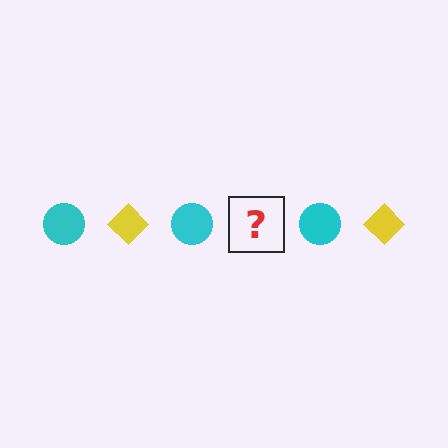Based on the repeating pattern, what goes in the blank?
The blank should be a yellow diamond.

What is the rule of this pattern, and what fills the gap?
The rule is that the pattern alternates between cyan circle and yellow diamond. The gap should be filled with a yellow diamond.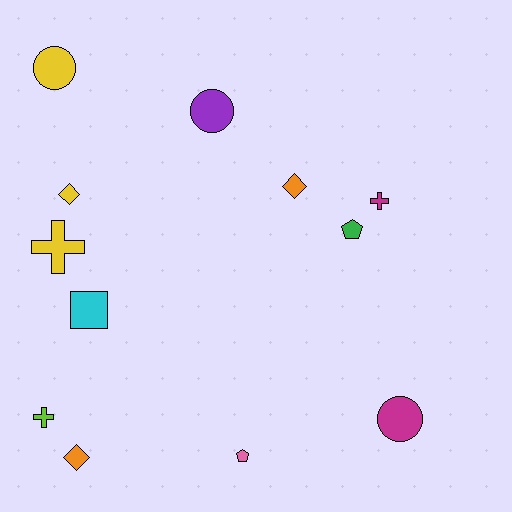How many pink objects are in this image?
There is 1 pink object.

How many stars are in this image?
There are no stars.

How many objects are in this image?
There are 12 objects.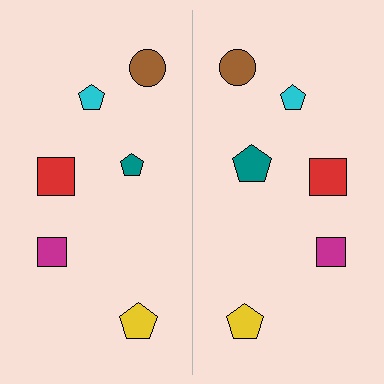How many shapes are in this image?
There are 12 shapes in this image.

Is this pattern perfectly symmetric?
No, the pattern is not perfectly symmetric. The teal pentagon on the right side has a different size than its mirror counterpart.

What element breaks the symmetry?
The teal pentagon on the right side has a different size than its mirror counterpart.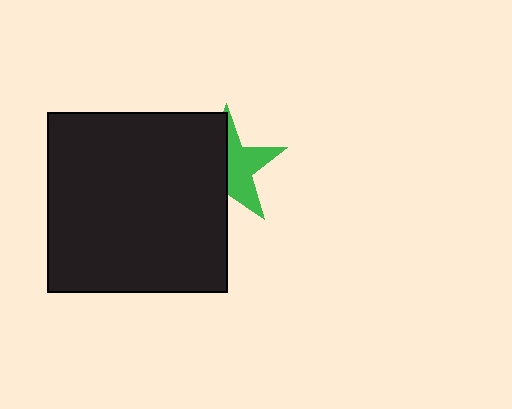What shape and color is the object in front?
The object in front is a black square.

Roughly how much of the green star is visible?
About half of it is visible (roughly 49%).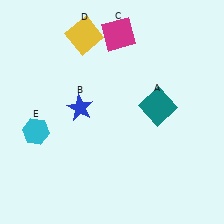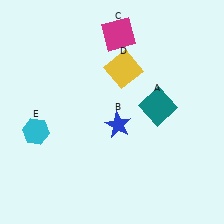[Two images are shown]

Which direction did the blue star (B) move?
The blue star (B) moved right.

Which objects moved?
The objects that moved are: the blue star (B), the yellow square (D).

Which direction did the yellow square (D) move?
The yellow square (D) moved right.